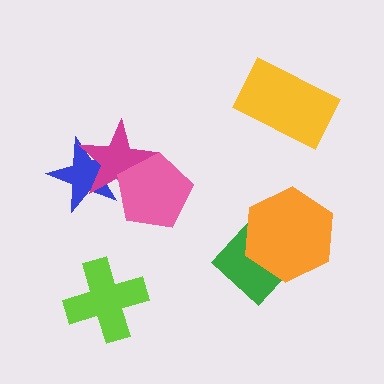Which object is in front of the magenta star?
The pink pentagon is in front of the magenta star.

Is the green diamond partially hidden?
Yes, it is partially covered by another shape.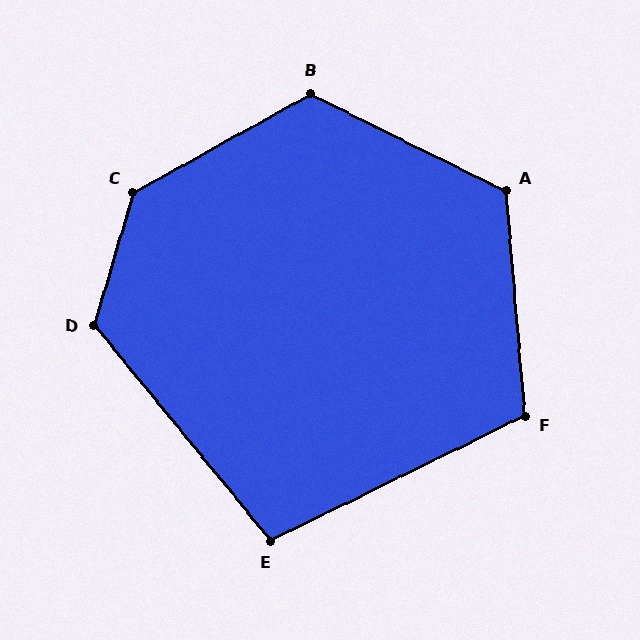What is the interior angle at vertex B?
Approximately 125 degrees (obtuse).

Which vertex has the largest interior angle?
C, at approximately 135 degrees.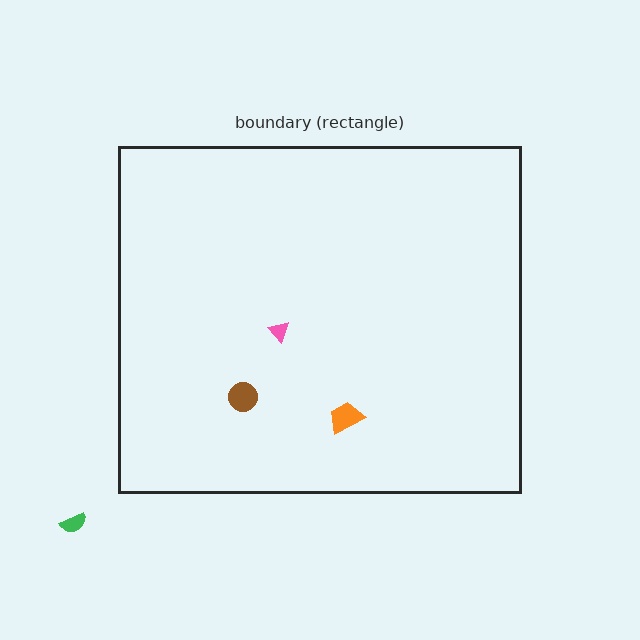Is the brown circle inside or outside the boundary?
Inside.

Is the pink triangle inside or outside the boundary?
Inside.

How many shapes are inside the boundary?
3 inside, 1 outside.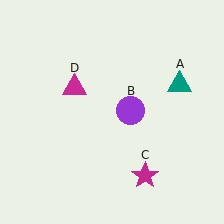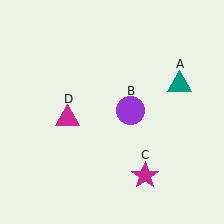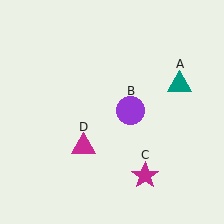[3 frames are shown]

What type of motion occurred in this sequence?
The magenta triangle (object D) rotated counterclockwise around the center of the scene.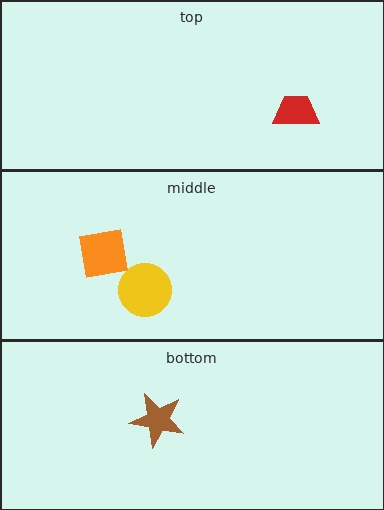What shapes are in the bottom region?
The brown star.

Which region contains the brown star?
The bottom region.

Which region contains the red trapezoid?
The top region.